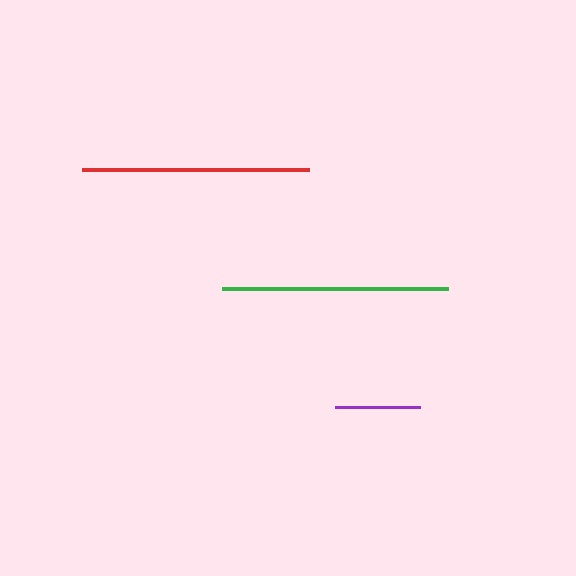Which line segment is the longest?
The red line is the longest at approximately 227 pixels.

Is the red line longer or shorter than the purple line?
The red line is longer than the purple line.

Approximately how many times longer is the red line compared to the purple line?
The red line is approximately 2.7 times the length of the purple line.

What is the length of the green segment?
The green segment is approximately 226 pixels long.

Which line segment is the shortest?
The purple line is the shortest at approximately 86 pixels.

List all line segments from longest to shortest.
From longest to shortest: red, green, purple.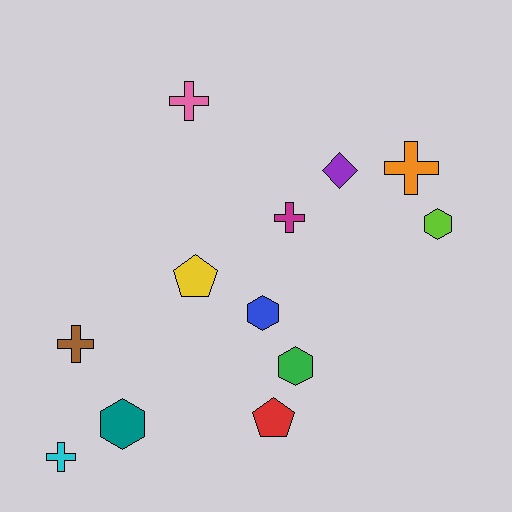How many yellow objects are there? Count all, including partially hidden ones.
There is 1 yellow object.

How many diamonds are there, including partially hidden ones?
There is 1 diamond.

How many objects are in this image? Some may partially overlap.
There are 12 objects.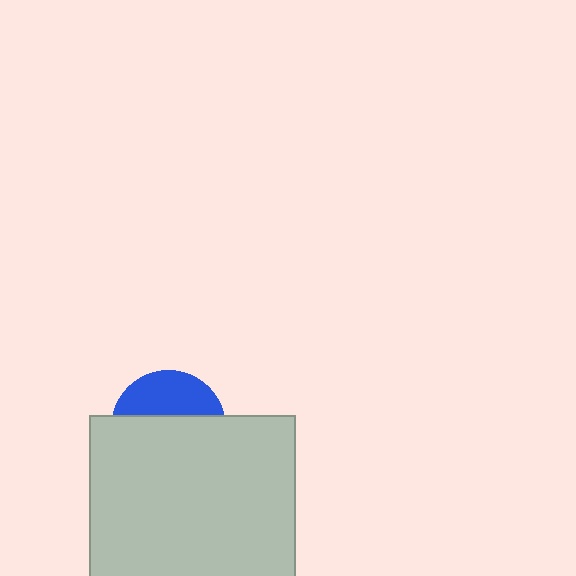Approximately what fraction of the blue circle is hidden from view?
Roughly 63% of the blue circle is hidden behind the light gray rectangle.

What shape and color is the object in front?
The object in front is a light gray rectangle.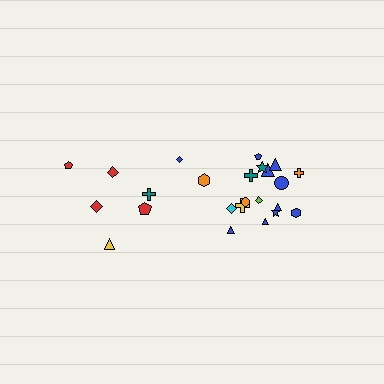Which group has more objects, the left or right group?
The right group.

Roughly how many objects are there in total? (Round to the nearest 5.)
Roughly 25 objects in total.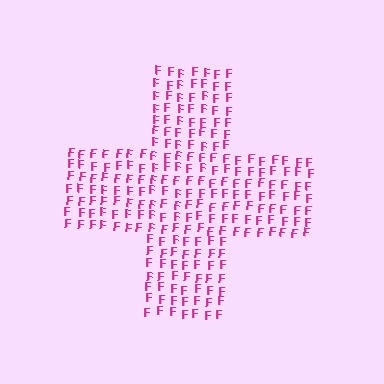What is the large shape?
The large shape is a cross.